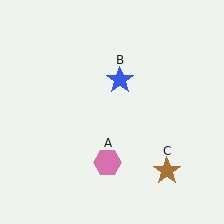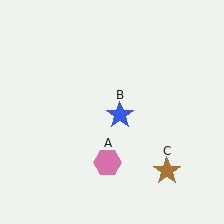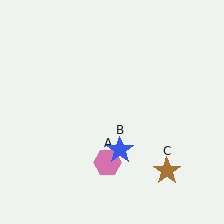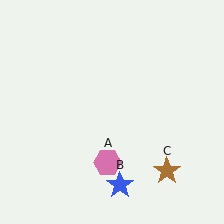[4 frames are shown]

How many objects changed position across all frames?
1 object changed position: blue star (object B).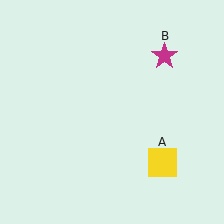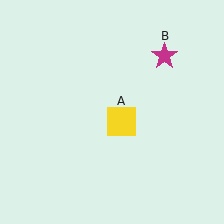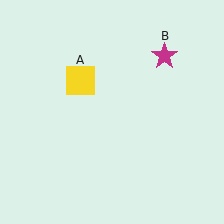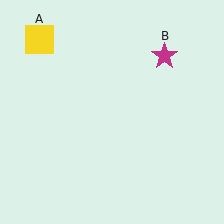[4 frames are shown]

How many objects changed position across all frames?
1 object changed position: yellow square (object A).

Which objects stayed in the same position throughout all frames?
Magenta star (object B) remained stationary.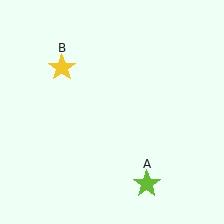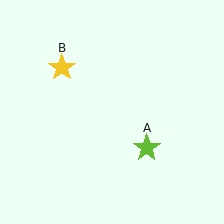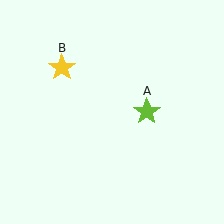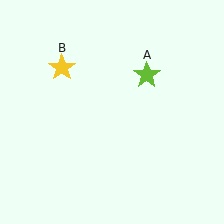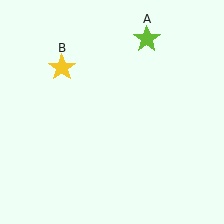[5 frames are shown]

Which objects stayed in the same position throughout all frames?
Yellow star (object B) remained stationary.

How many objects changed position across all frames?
1 object changed position: lime star (object A).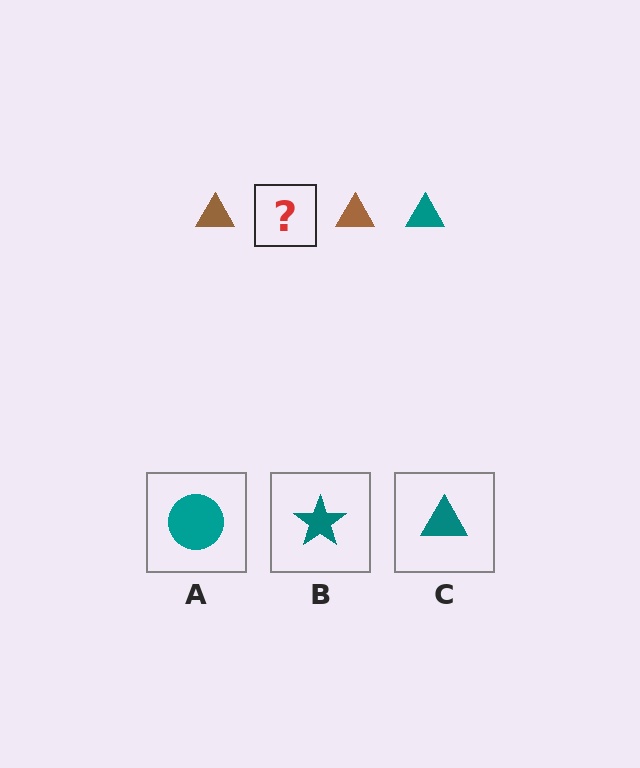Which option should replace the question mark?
Option C.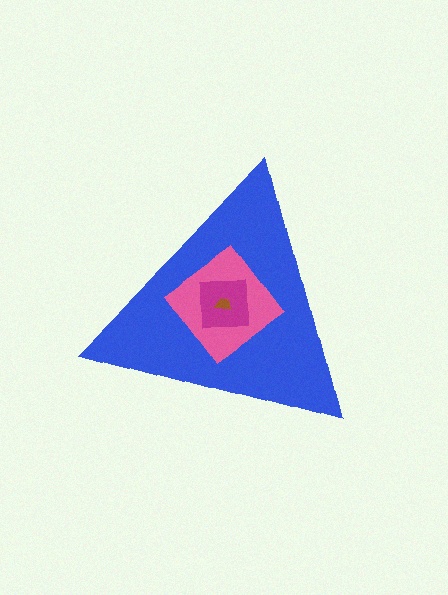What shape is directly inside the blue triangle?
The pink diamond.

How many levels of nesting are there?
4.